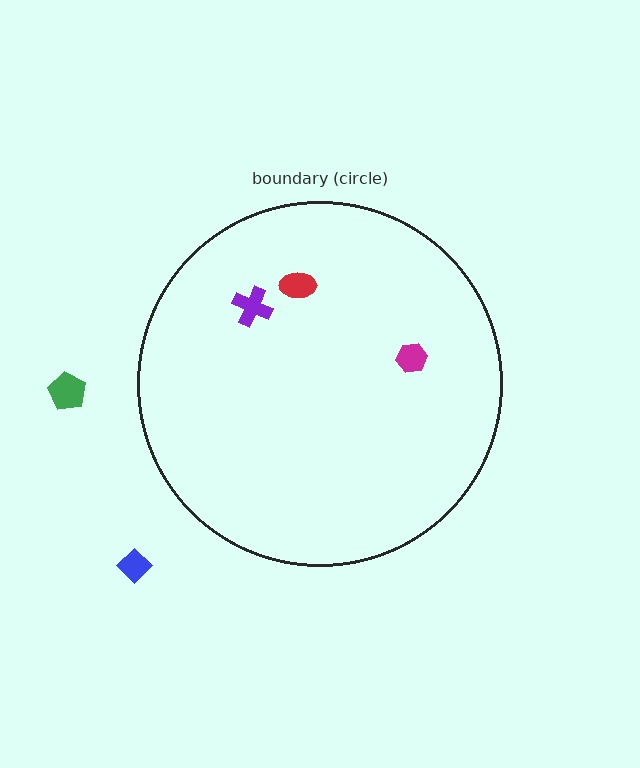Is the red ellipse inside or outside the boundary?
Inside.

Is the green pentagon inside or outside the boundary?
Outside.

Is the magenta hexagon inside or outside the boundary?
Inside.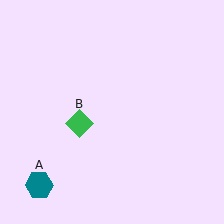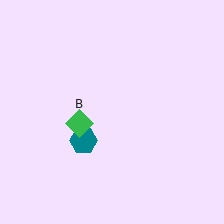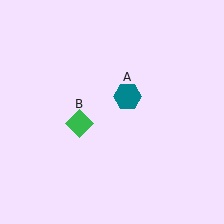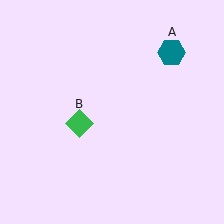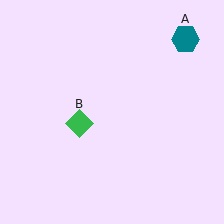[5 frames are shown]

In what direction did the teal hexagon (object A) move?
The teal hexagon (object A) moved up and to the right.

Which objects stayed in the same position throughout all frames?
Green diamond (object B) remained stationary.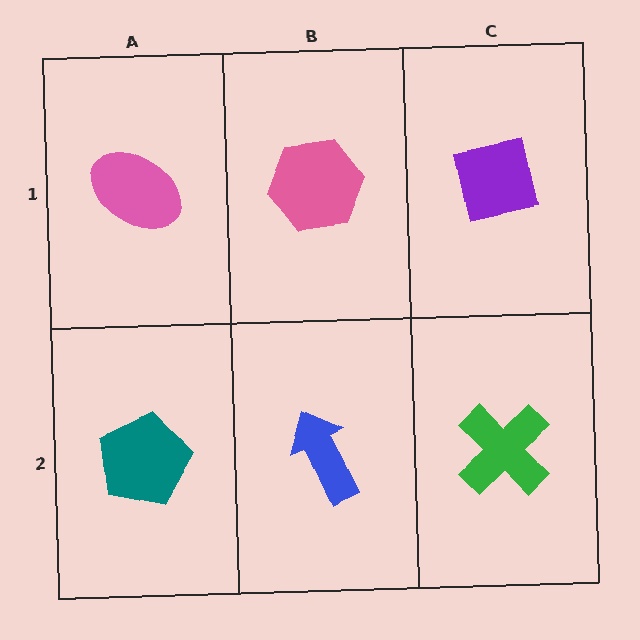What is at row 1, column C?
A purple square.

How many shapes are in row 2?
3 shapes.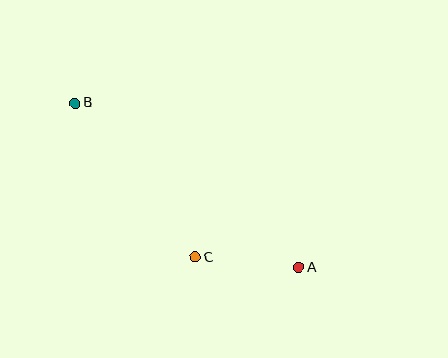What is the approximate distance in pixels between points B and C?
The distance between B and C is approximately 196 pixels.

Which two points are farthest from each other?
Points A and B are farthest from each other.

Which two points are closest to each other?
Points A and C are closest to each other.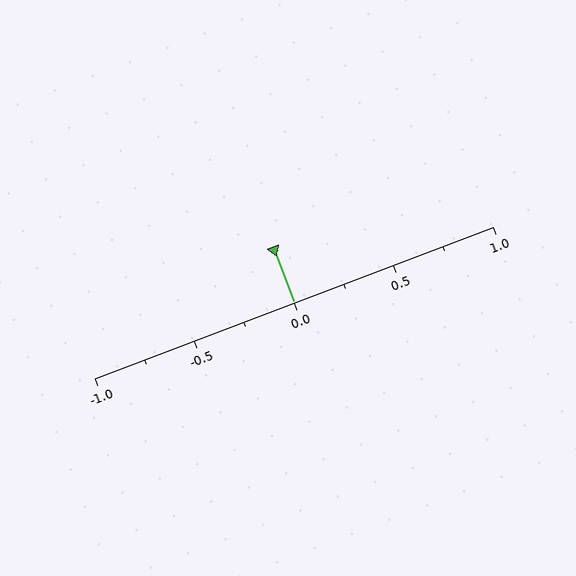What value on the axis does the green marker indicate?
The marker indicates approximately 0.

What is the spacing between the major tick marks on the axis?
The major ticks are spaced 0.5 apart.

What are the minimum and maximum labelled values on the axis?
The axis runs from -1.0 to 1.0.